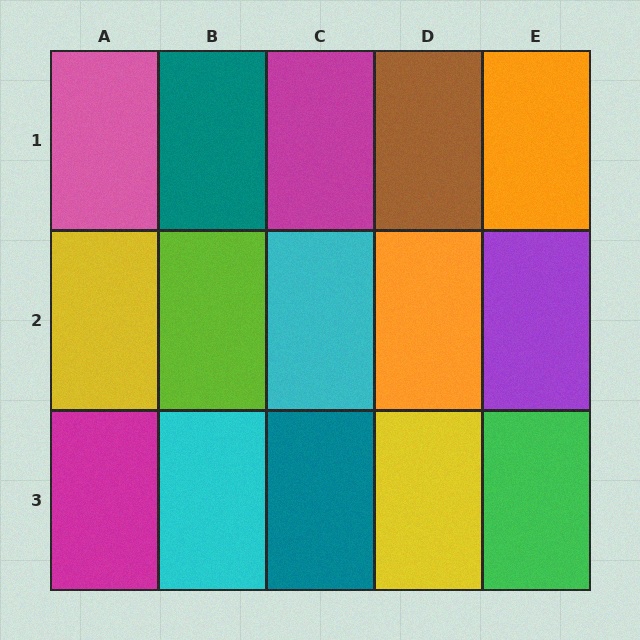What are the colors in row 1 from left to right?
Pink, teal, magenta, brown, orange.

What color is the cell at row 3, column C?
Teal.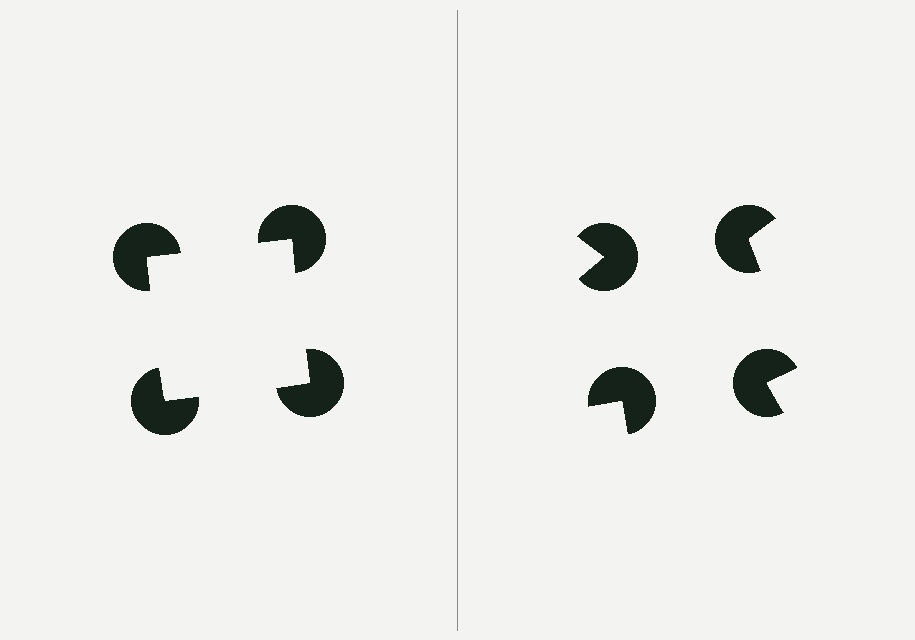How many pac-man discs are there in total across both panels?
8 — 4 on each side.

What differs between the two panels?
The pac-man discs are positioned identically on both sides; only the wedge orientations differ. On the left they align to a square; on the right they are misaligned.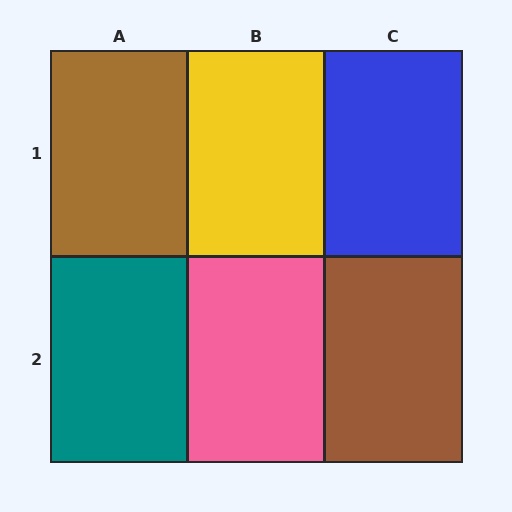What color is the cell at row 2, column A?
Teal.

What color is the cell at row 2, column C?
Brown.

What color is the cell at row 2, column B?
Pink.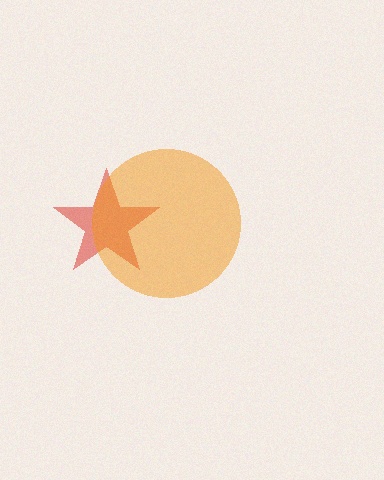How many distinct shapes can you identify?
There are 2 distinct shapes: a red star, an orange circle.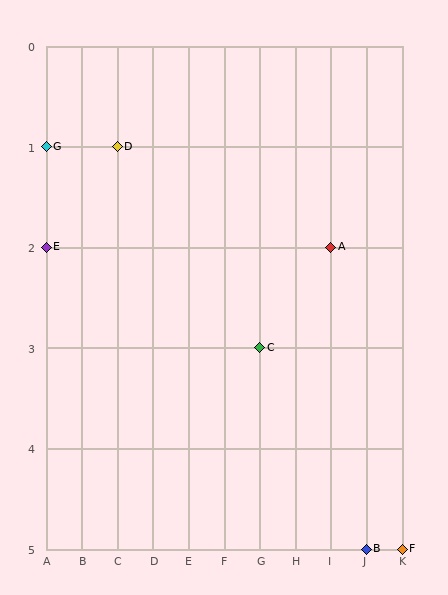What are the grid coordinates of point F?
Point F is at grid coordinates (K, 5).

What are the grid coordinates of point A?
Point A is at grid coordinates (I, 2).